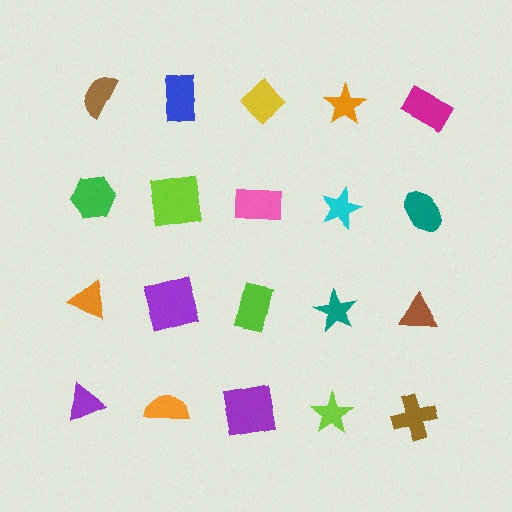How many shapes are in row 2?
5 shapes.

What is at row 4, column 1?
A purple triangle.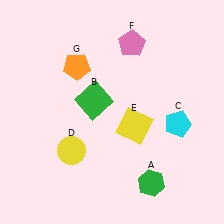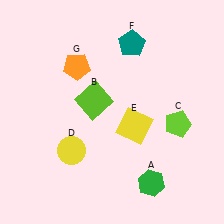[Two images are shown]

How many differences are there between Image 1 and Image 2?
There are 3 differences between the two images.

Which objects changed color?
B changed from green to lime. C changed from cyan to lime. F changed from pink to teal.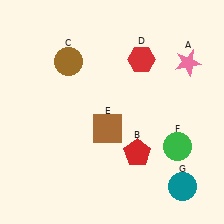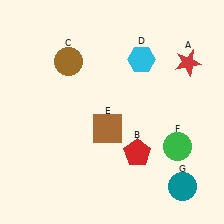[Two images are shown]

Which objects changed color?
A changed from pink to red. D changed from red to cyan.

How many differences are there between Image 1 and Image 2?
There are 2 differences between the two images.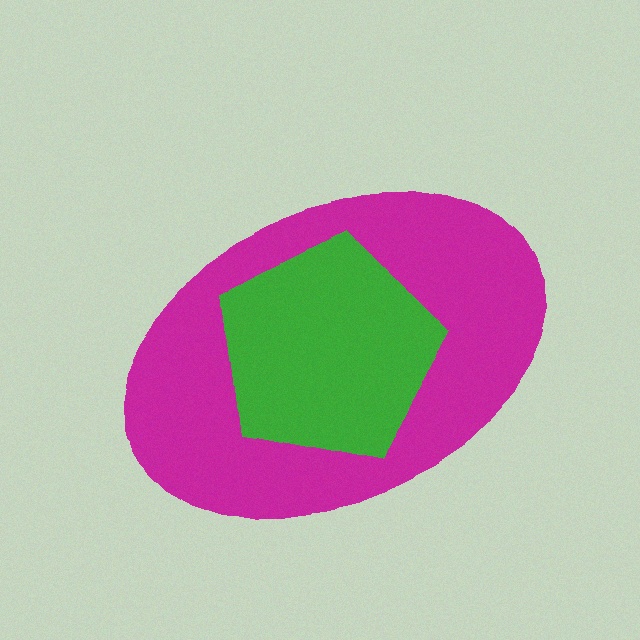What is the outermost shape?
The magenta ellipse.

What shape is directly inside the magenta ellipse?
The green pentagon.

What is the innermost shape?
The green pentagon.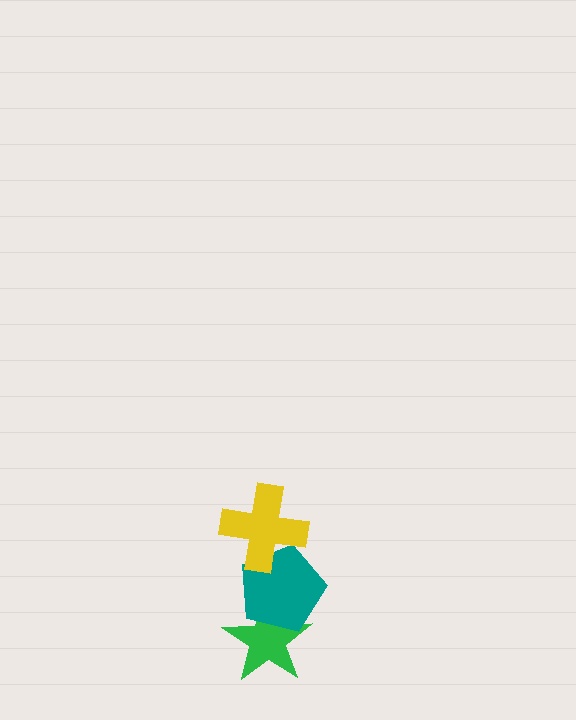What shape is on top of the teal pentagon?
The yellow cross is on top of the teal pentagon.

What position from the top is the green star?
The green star is 3rd from the top.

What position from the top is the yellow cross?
The yellow cross is 1st from the top.